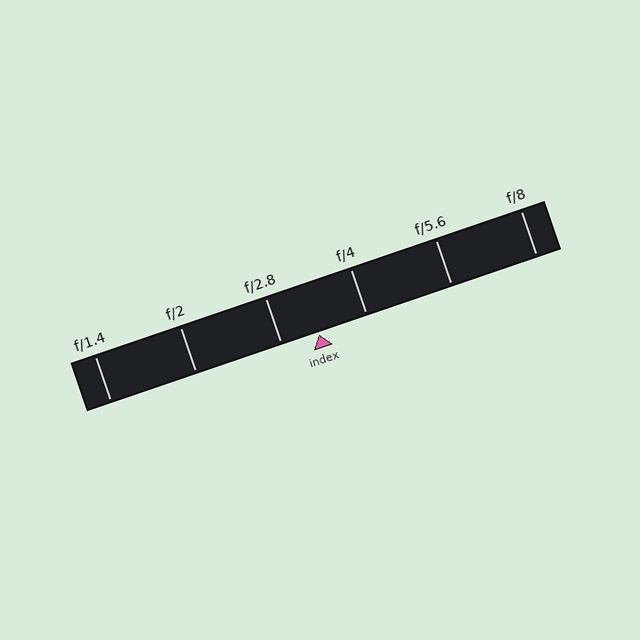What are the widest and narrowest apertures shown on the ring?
The widest aperture shown is f/1.4 and the narrowest is f/8.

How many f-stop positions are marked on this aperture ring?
There are 6 f-stop positions marked.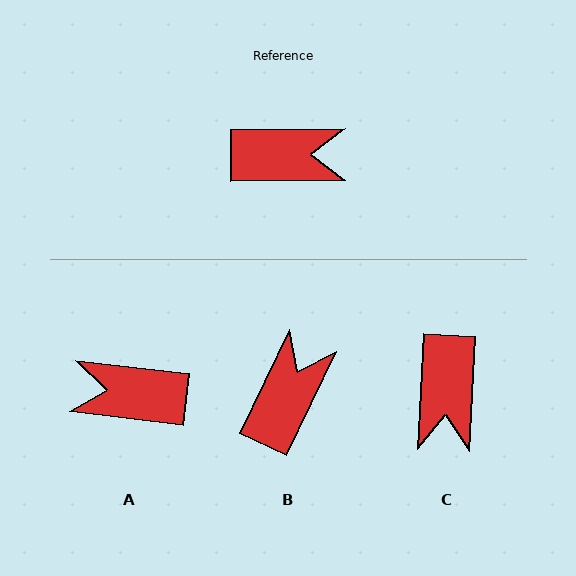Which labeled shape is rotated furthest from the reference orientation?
A, about 173 degrees away.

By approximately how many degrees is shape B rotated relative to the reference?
Approximately 64 degrees counter-clockwise.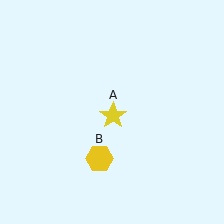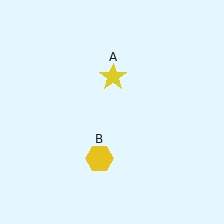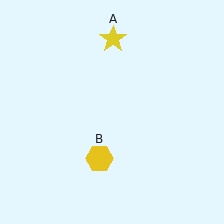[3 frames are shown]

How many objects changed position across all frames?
1 object changed position: yellow star (object A).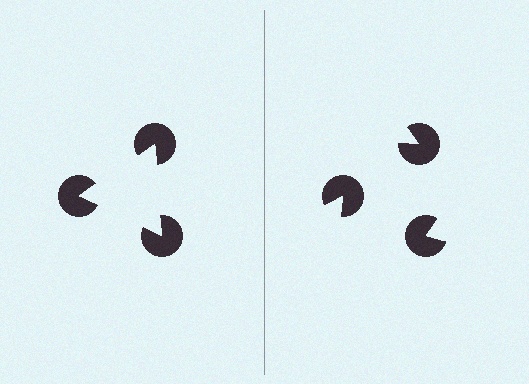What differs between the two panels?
The pac-man discs are positioned identically on both sides; only the wedge orientations differ. On the left they align to a triangle; on the right they are misaligned.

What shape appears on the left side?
An illusory triangle.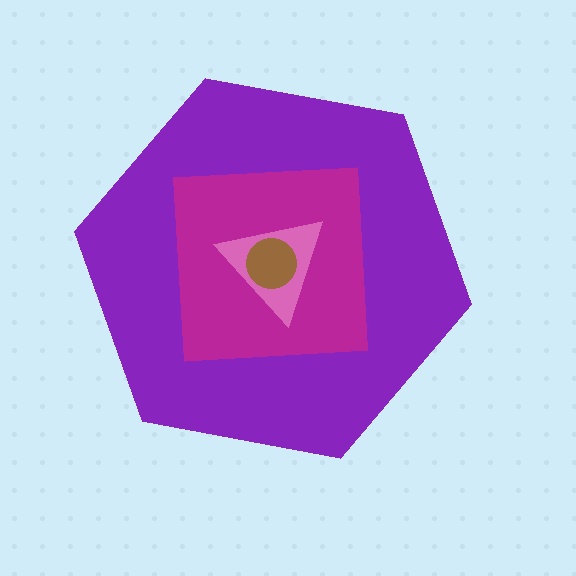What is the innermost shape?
The brown circle.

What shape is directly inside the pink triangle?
The brown circle.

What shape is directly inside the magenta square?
The pink triangle.